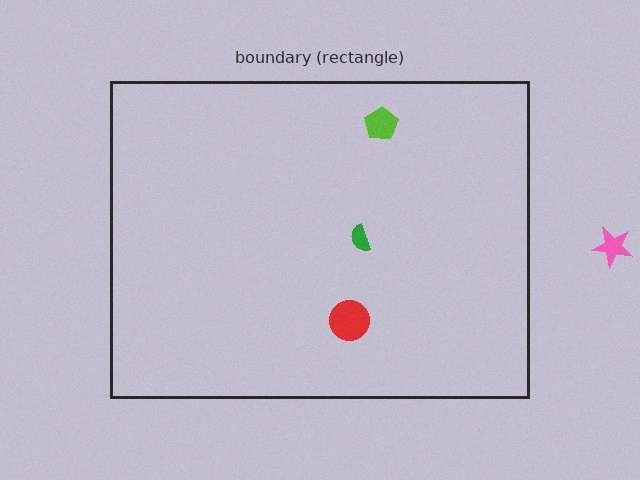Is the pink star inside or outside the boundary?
Outside.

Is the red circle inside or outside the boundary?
Inside.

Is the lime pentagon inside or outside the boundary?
Inside.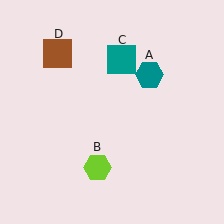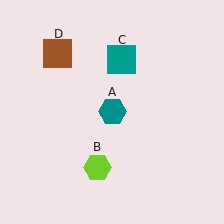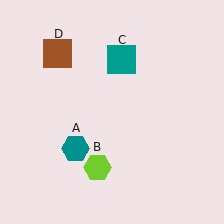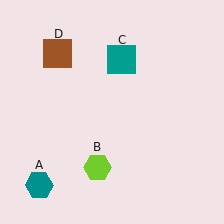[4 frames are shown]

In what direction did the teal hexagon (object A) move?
The teal hexagon (object A) moved down and to the left.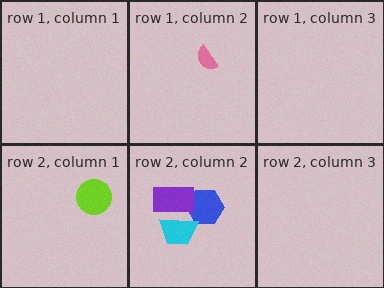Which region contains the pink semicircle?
The row 1, column 2 region.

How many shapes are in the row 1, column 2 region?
1.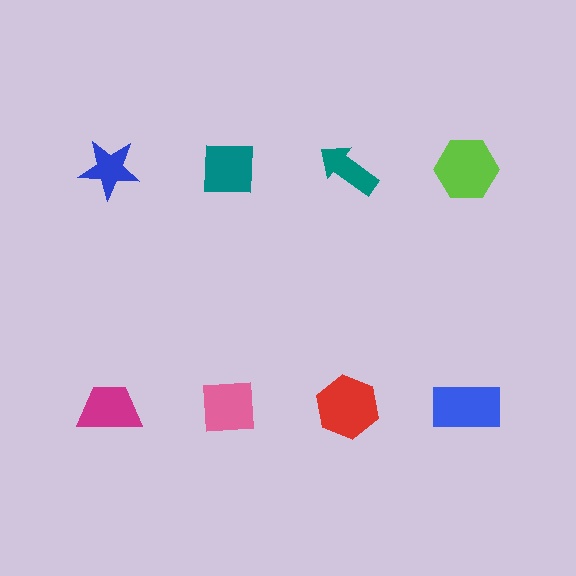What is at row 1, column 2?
A teal square.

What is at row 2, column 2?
A pink square.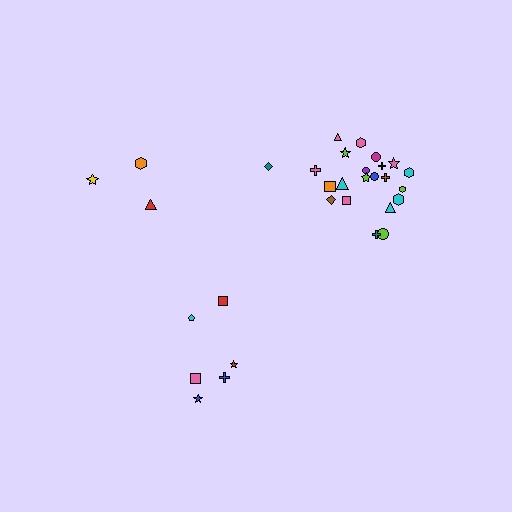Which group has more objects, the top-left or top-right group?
The top-right group.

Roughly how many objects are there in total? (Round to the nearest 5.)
Roughly 30 objects in total.